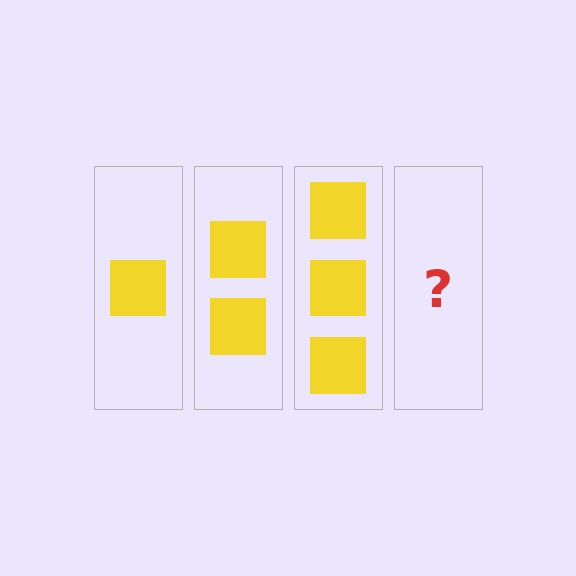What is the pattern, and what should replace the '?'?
The pattern is that each step adds one more square. The '?' should be 4 squares.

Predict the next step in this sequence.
The next step is 4 squares.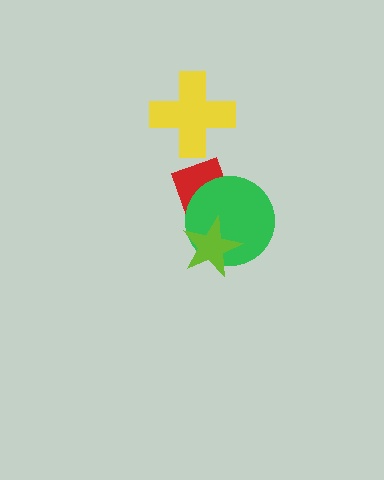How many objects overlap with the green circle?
2 objects overlap with the green circle.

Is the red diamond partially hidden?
Yes, it is partially covered by another shape.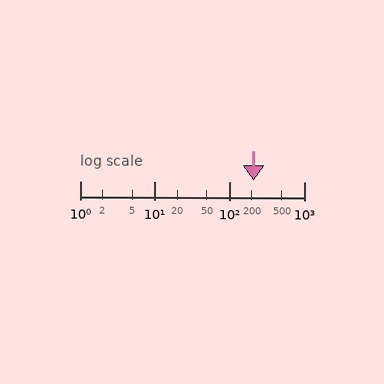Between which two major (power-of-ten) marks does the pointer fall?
The pointer is between 100 and 1000.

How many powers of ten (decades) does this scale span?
The scale spans 3 decades, from 1 to 1000.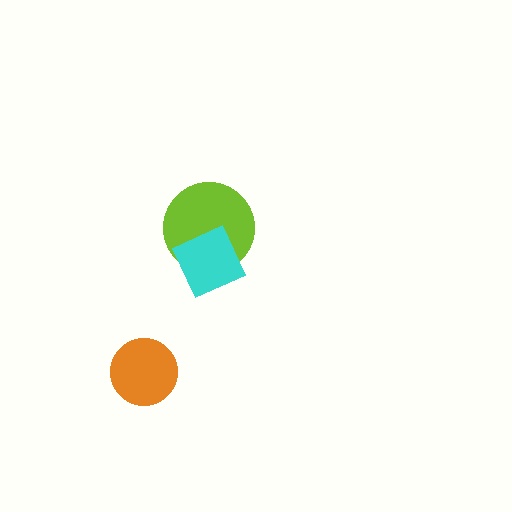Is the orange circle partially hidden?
No, no other shape covers it.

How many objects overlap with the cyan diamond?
1 object overlaps with the cyan diamond.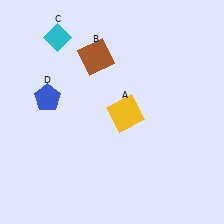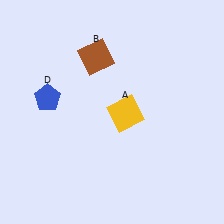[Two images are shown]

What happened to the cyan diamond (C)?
The cyan diamond (C) was removed in Image 2. It was in the top-left area of Image 1.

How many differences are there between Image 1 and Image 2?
There is 1 difference between the two images.